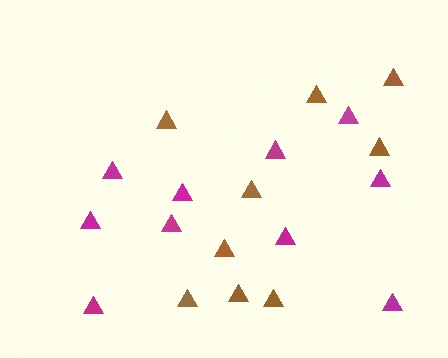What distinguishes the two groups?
There are 2 groups: one group of brown triangles (9) and one group of magenta triangles (10).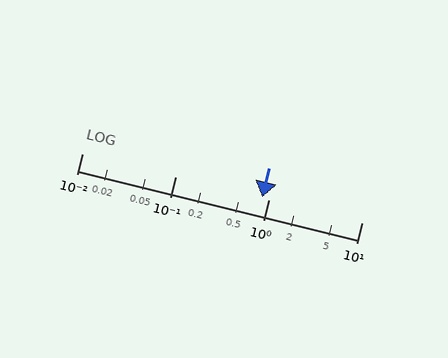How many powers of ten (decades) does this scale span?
The scale spans 3 decades, from 0.01 to 10.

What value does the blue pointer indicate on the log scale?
The pointer indicates approximately 0.85.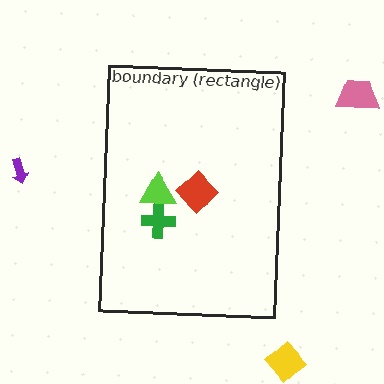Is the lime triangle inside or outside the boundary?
Inside.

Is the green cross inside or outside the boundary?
Inside.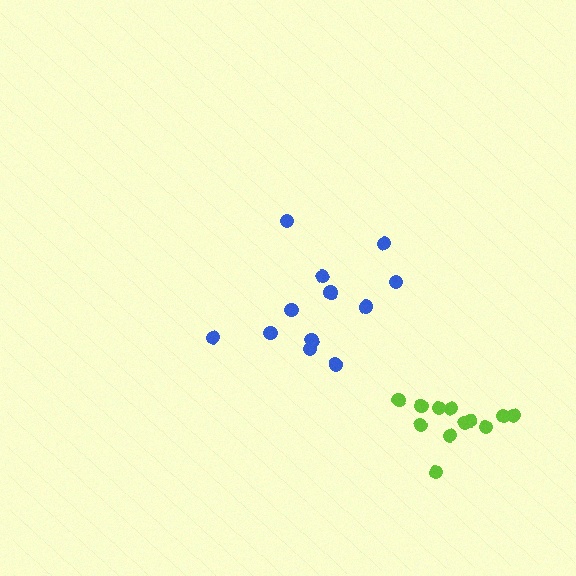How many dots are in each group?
Group 1: 12 dots, Group 2: 12 dots (24 total).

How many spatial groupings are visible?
There are 2 spatial groupings.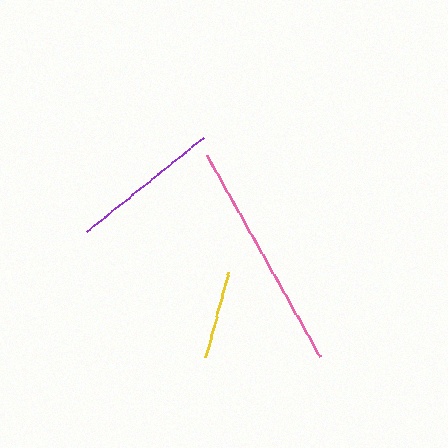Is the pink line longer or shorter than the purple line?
The pink line is longer than the purple line.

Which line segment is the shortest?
The yellow line is the shortest at approximately 88 pixels.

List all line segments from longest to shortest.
From longest to shortest: pink, purple, yellow.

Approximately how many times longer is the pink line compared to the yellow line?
The pink line is approximately 2.6 times the length of the yellow line.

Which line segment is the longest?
The pink line is the longest at approximately 232 pixels.